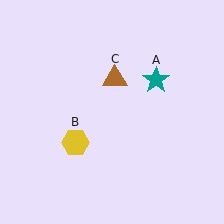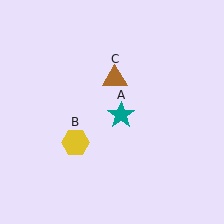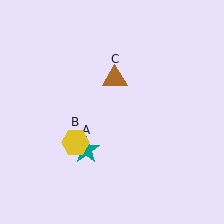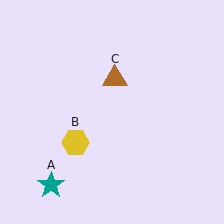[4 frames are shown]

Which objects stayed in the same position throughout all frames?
Yellow hexagon (object B) and brown triangle (object C) remained stationary.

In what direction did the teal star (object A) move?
The teal star (object A) moved down and to the left.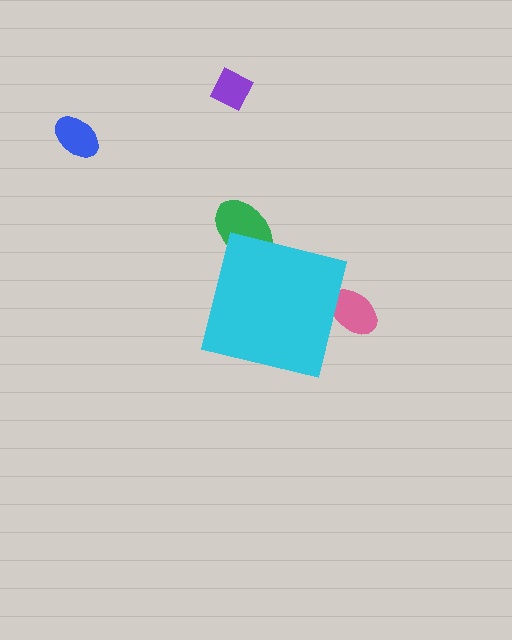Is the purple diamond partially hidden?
No, the purple diamond is fully visible.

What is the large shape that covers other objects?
A cyan square.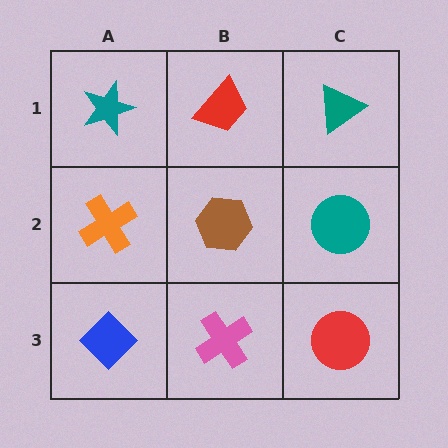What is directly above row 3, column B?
A brown hexagon.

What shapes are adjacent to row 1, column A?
An orange cross (row 2, column A), a red trapezoid (row 1, column B).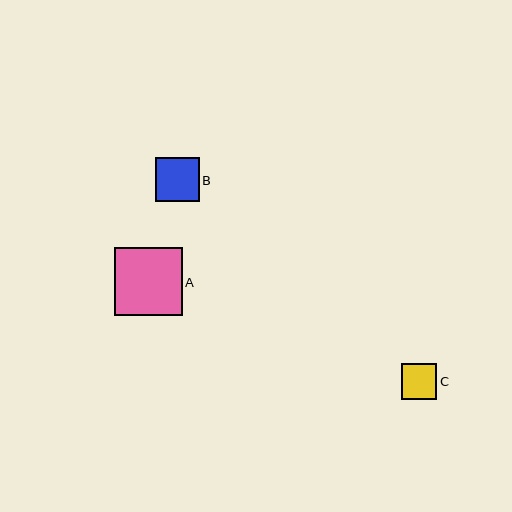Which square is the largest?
Square A is the largest with a size of approximately 67 pixels.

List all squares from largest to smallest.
From largest to smallest: A, B, C.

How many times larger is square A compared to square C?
Square A is approximately 1.9 times the size of square C.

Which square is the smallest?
Square C is the smallest with a size of approximately 35 pixels.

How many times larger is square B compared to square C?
Square B is approximately 1.2 times the size of square C.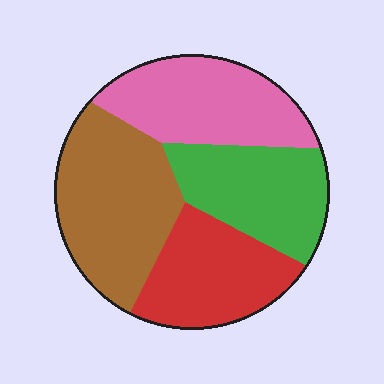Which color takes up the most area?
Brown, at roughly 30%.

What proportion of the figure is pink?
Pink takes up about one quarter (1/4) of the figure.